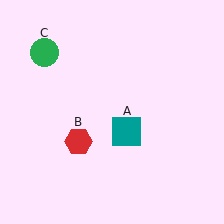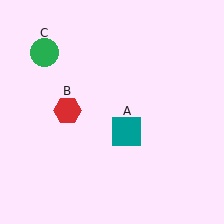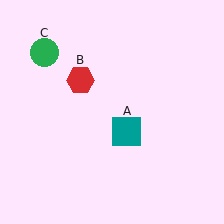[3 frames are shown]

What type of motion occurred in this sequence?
The red hexagon (object B) rotated clockwise around the center of the scene.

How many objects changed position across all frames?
1 object changed position: red hexagon (object B).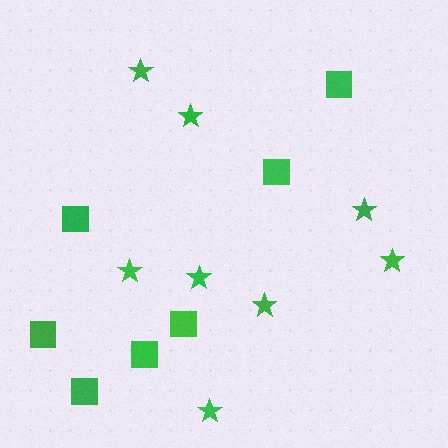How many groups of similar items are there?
There are 2 groups: one group of stars (8) and one group of squares (7).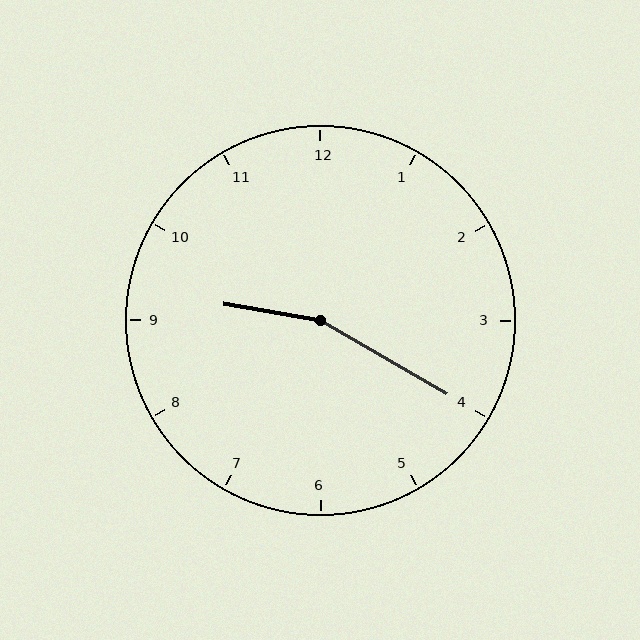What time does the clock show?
9:20.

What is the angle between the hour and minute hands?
Approximately 160 degrees.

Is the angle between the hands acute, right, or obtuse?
It is obtuse.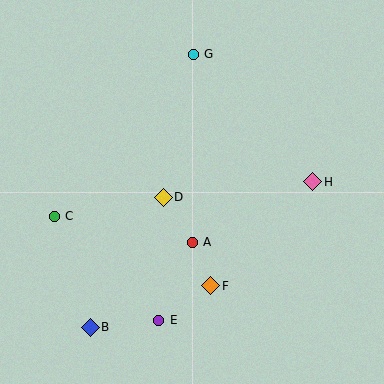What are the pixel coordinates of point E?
Point E is at (159, 320).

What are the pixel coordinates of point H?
Point H is at (313, 182).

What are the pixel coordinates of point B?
Point B is at (90, 327).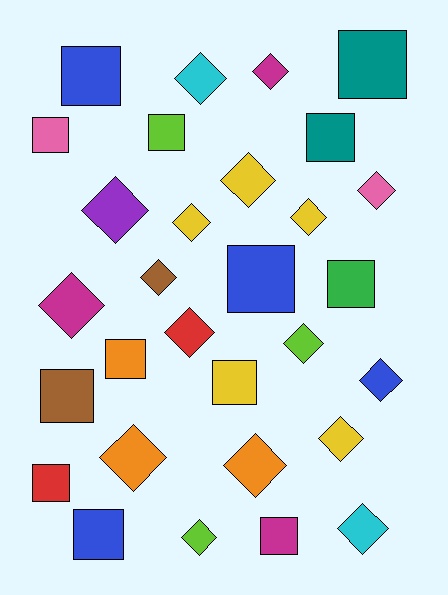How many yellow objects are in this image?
There are 5 yellow objects.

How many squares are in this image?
There are 13 squares.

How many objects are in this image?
There are 30 objects.